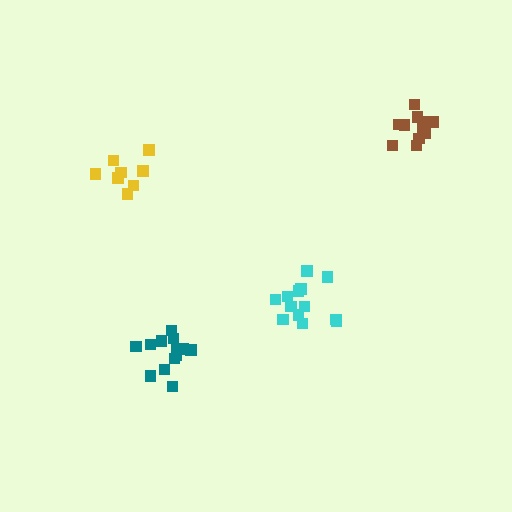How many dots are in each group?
Group 1: 8 dots, Group 2: 13 dots, Group 3: 13 dots, Group 4: 12 dots (46 total).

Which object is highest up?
The brown cluster is topmost.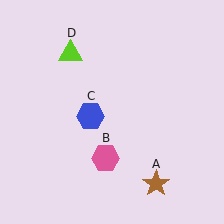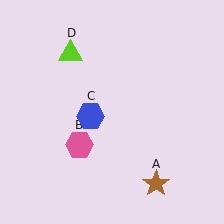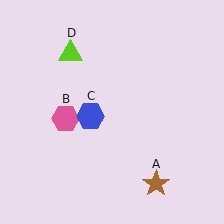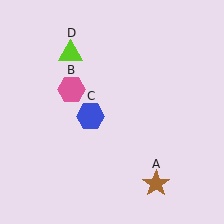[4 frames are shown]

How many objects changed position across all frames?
1 object changed position: pink hexagon (object B).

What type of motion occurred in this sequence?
The pink hexagon (object B) rotated clockwise around the center of the scene.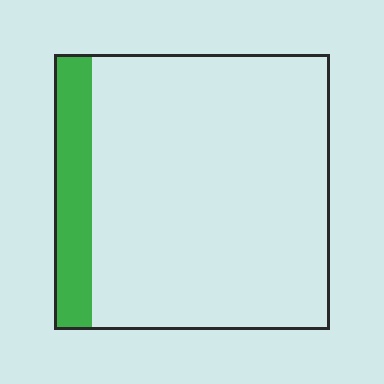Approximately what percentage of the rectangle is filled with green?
Approximately 15%.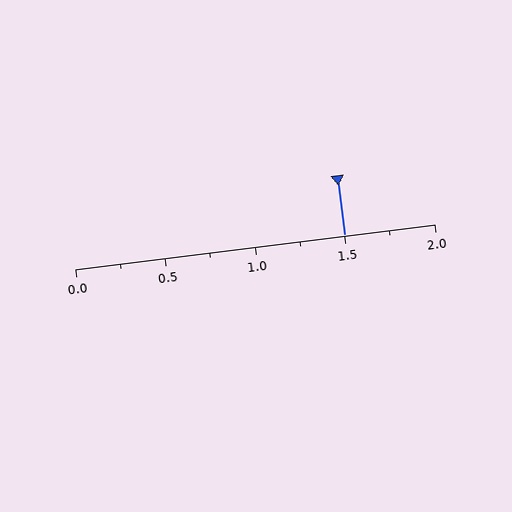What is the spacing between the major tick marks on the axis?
The major ticks are spaced 0.5 apart.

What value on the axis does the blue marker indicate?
The marker indicates approximately 1.5.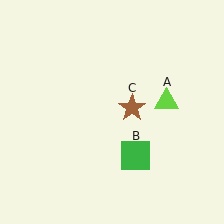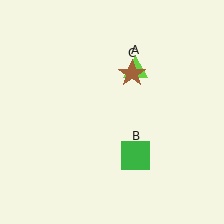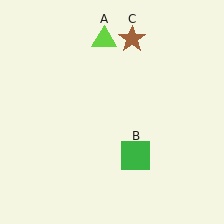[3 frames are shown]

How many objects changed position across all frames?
2 objects changed position: lime triangle (object A), brown star (object C).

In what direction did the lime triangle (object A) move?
The lime triangle (object A) moved up and to the left.